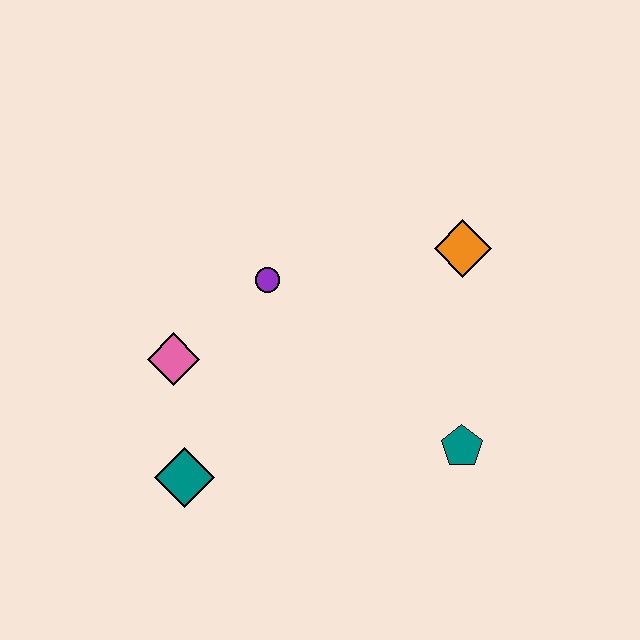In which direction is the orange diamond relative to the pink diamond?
The orange diamond is to the right of the pink diamond.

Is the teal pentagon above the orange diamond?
No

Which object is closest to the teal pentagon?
The orange diamond is closest to the teal pentagon.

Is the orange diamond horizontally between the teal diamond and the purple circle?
No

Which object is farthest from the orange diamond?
The teal diamond is farthest from the orange diamond.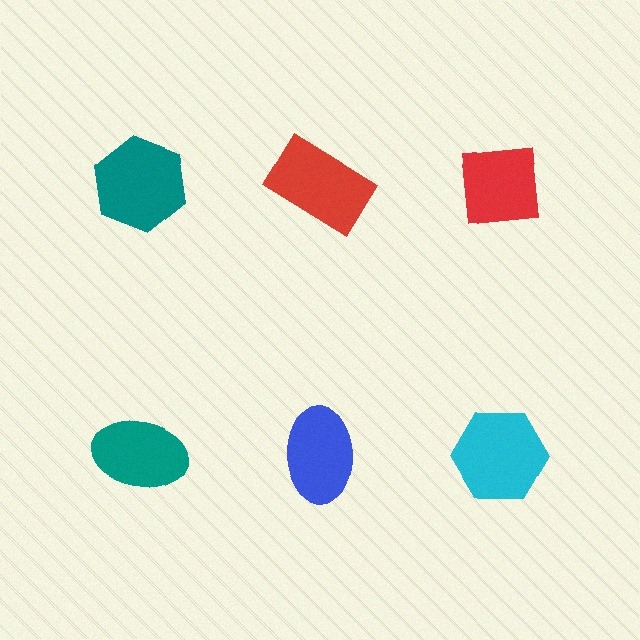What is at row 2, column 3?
A cyan hexagon.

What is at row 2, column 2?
A blue ellipse.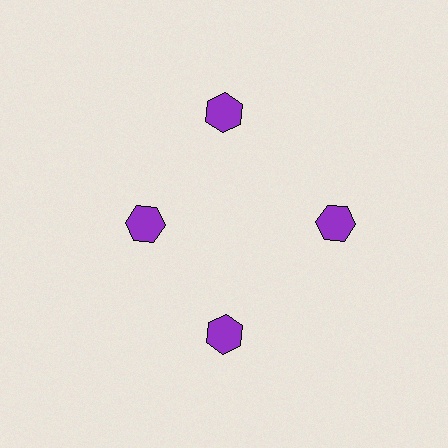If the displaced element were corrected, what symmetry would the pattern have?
It would have 4-fold rotational symmetry — the pattern would map onto itself every 90 degrees.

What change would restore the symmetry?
The symmetry would be restored by moving it outward, back onto the ring so that all 4 hexagons sit at equal angles and equal distance from the center.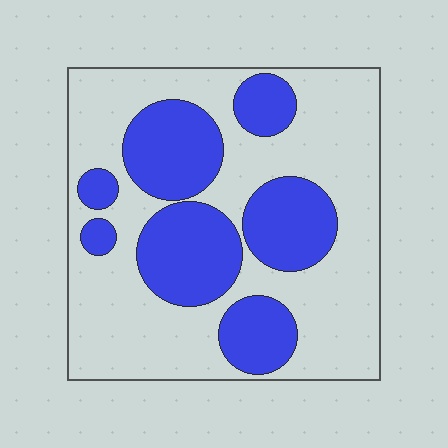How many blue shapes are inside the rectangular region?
7.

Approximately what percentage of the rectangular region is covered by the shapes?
Approximately 35%.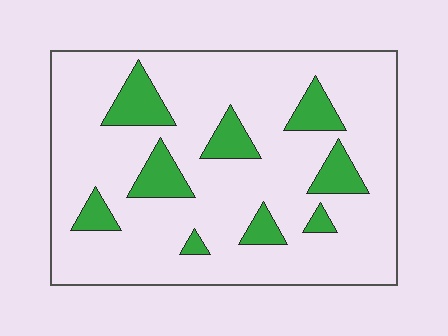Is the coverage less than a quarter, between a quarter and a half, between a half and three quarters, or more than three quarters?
Less than a quarter.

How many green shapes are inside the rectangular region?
9.